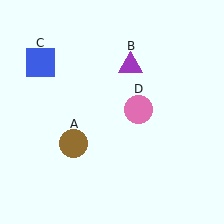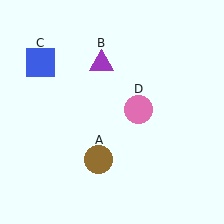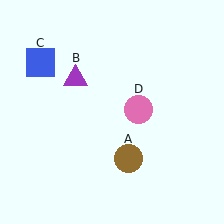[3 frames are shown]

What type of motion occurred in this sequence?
The brown circle (object A), purple triangle (object B) rotated counterclockwise around the center of the scene.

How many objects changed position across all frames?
2 objects changed position: brown circle (object A), purple triangle (object B).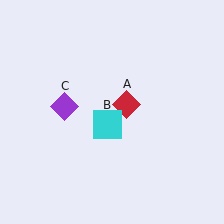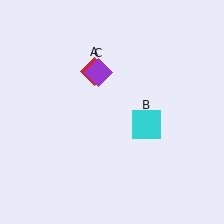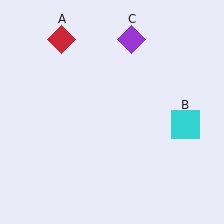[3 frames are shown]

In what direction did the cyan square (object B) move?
The cyan square (object B) moved right.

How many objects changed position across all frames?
3 objects changed position: red diamond (object A), cyan square (object B), purple diamond (object C).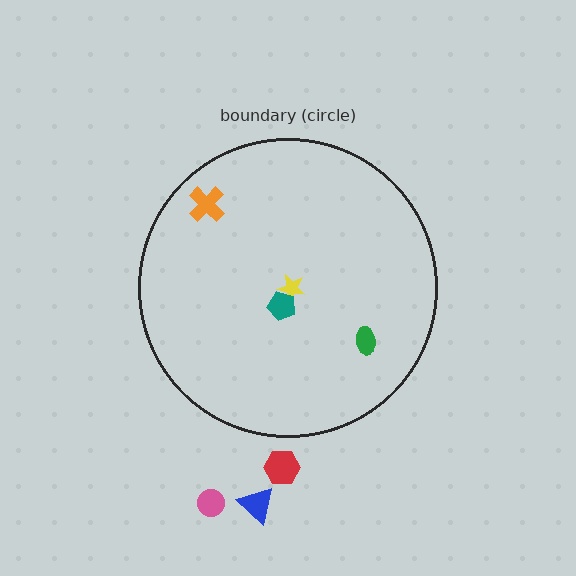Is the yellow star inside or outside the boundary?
Inside.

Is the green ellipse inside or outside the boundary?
Inside.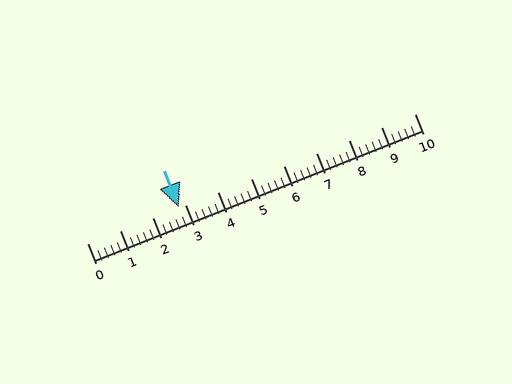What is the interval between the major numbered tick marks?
The major tick marks are spaced 1 units apart.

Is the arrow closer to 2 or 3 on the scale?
The arrow is closer to 3.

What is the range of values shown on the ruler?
The ruler shows values from 0 to 10.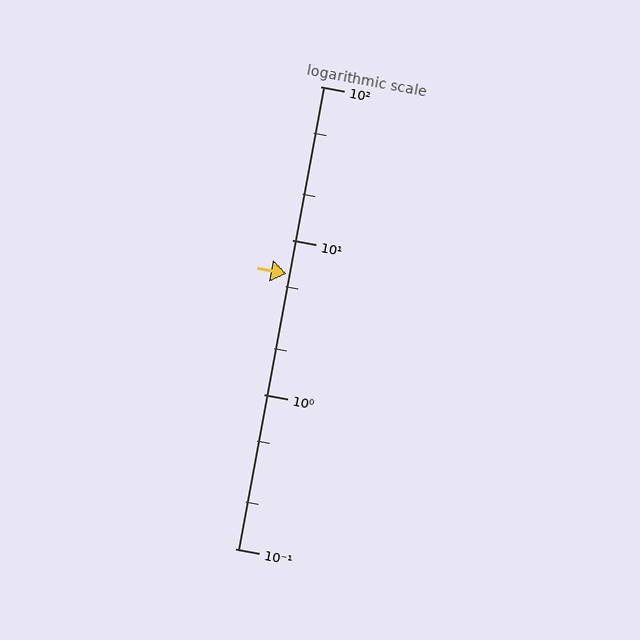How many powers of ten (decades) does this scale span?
The scale spans 3 decades, from 0.1 to 100.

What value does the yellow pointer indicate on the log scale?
The pointer indicates approximately 6.1.